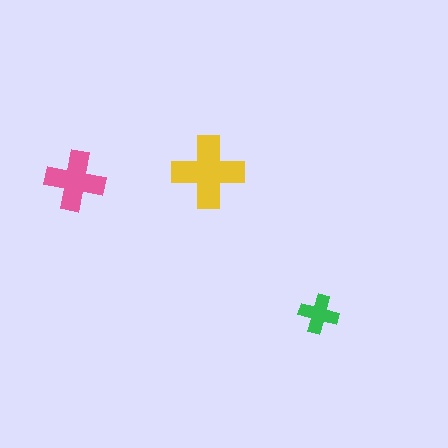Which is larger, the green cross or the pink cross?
The pink one.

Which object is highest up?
The yellow cross is topmost.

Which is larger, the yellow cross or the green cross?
The yellow one.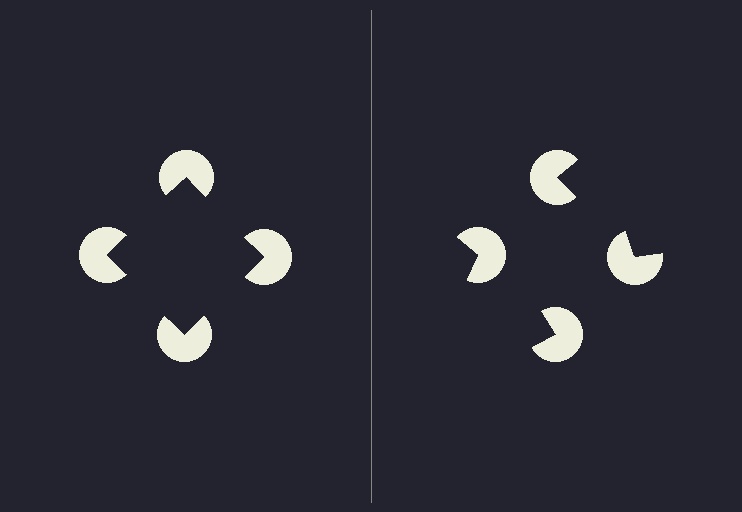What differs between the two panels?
The pac-man discs are positioned identically on both sides; only the wedge orientations differ. On the left they align to a square; on the right they are misaligned.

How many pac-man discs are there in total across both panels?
8 — 4 on each side.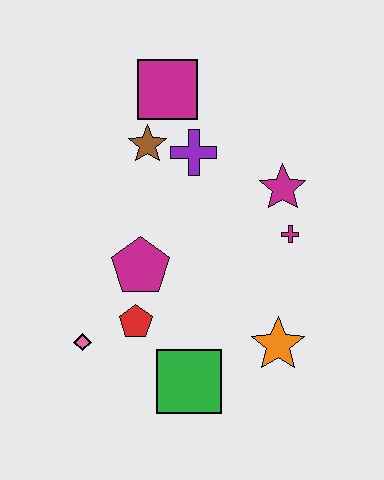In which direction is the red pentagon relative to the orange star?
The red pentagon is to the left of the orange star.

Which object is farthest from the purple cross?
The green square is farthest from the purple cross.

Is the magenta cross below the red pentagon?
No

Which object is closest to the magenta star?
The magenta cross is closest to the magenta star.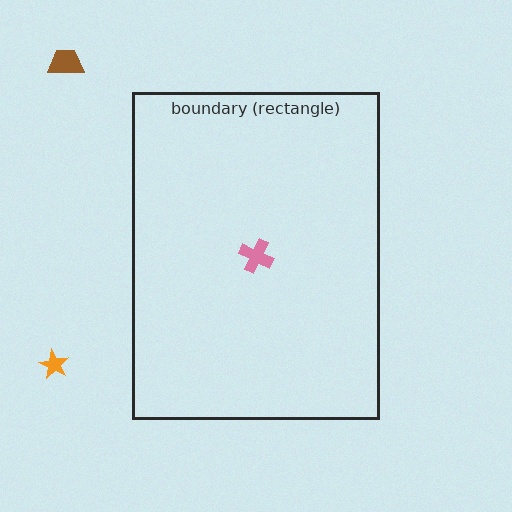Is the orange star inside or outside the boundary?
Outside.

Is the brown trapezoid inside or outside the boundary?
Outside.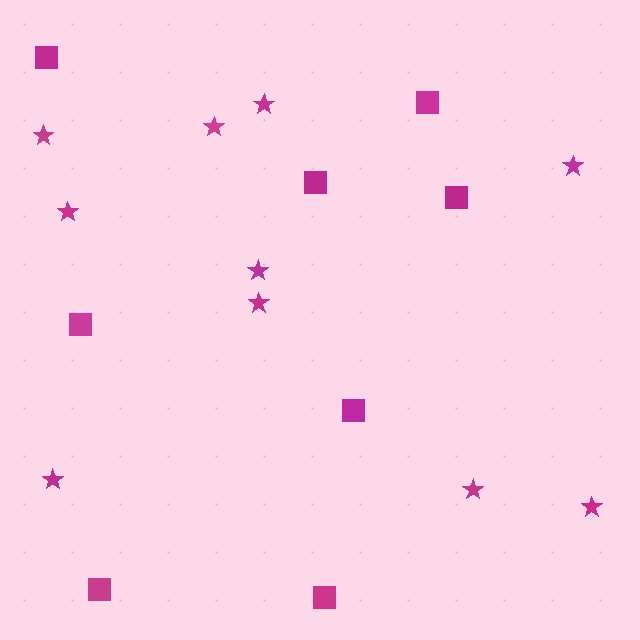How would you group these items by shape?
There are 2 groups: one group of stars (10) and one group of squares (8).